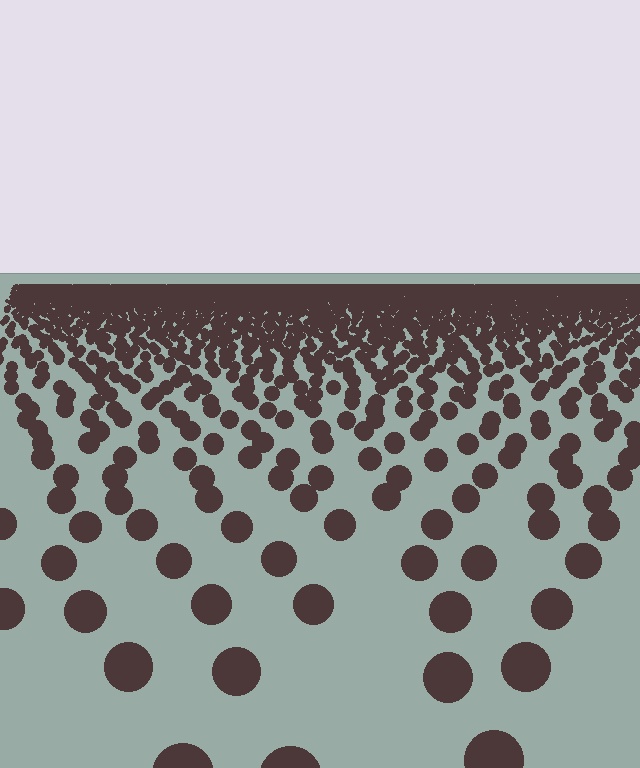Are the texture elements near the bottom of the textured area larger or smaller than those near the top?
Larger. Near the bottom, elements are closer to the viewer and appear at a bigger on-screen size.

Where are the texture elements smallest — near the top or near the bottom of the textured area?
Near the top.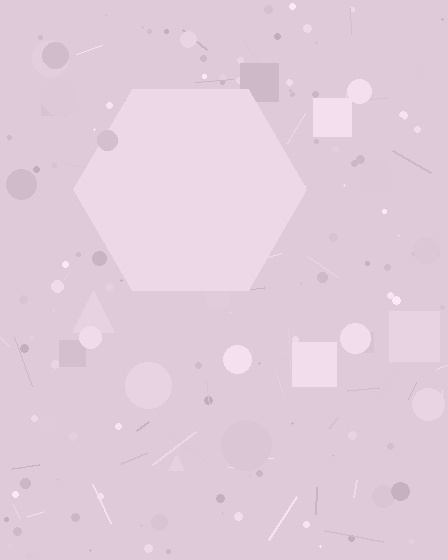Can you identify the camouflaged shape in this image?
The camouflaged shape is a hexagon.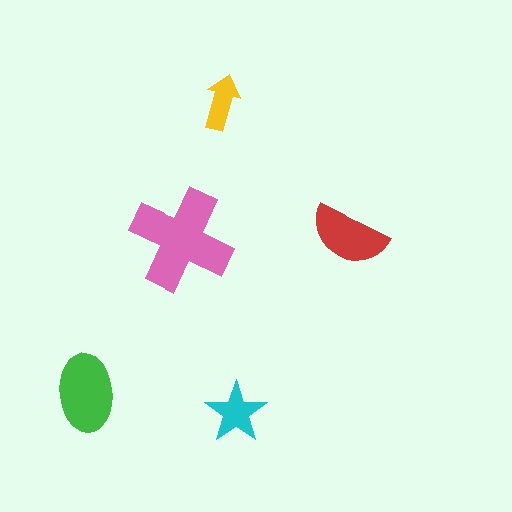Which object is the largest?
The pink cross.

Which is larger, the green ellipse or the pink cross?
The pink cross.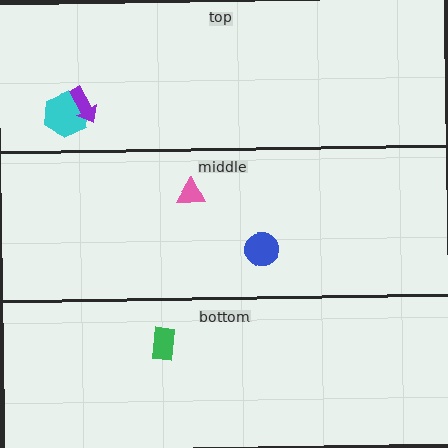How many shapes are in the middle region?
2.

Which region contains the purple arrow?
The top region.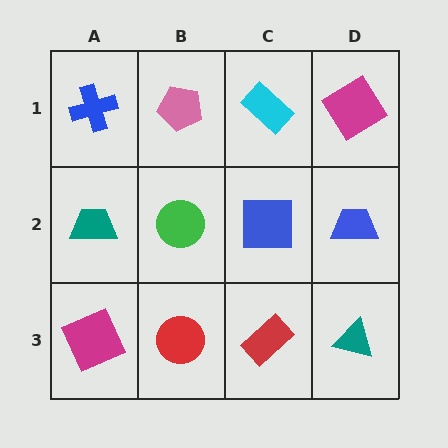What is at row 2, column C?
A blue square.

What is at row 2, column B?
A green circle.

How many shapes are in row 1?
4 shapes.